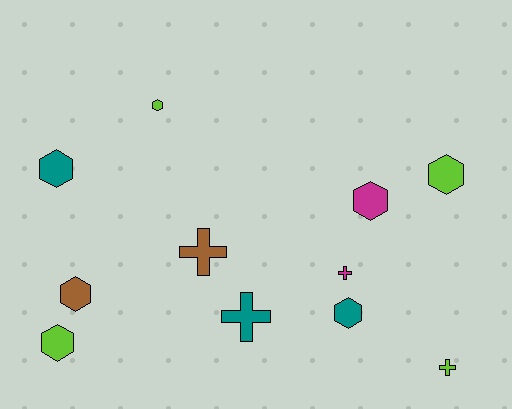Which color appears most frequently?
Lime, with 4 objects.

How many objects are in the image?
There are 11 objects.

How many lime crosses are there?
There is 1 lime cross.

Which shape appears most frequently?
Hexagon, with 7 objects.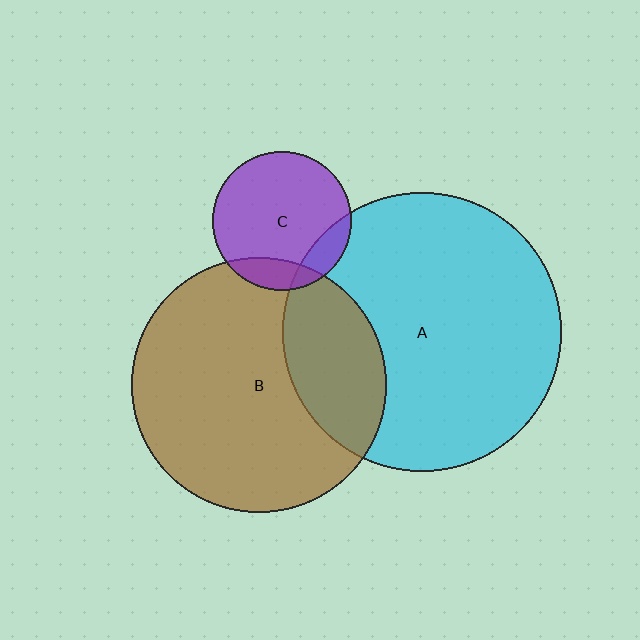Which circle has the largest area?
Circle A (cyan).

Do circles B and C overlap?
Yes.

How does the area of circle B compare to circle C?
Approximately 3.4 times.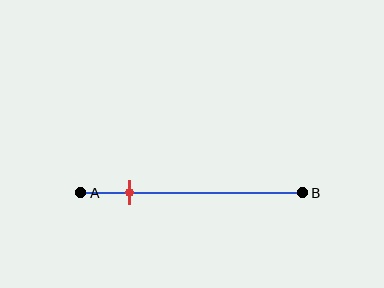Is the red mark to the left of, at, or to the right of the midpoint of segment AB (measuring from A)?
The red mark is to the left of the midpoint of segment AB.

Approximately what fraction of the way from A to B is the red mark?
The red mark is approximately 20% of the way from A to B.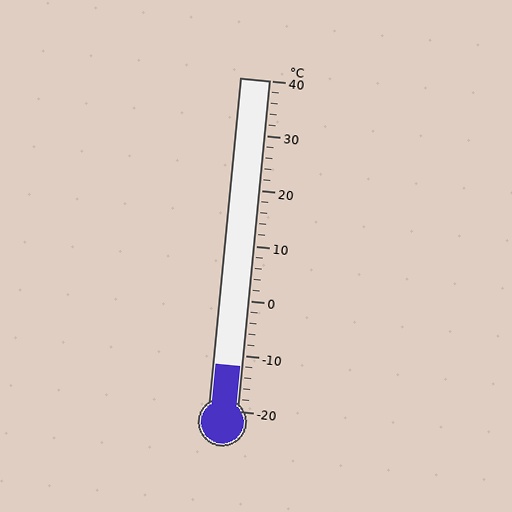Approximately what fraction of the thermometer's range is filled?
The thermometer is filled to approximately 15% of its range.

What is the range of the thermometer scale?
The thermometer scale ranges from -20°C to 40°C.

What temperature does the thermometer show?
The thermometer shows approximately -12°C.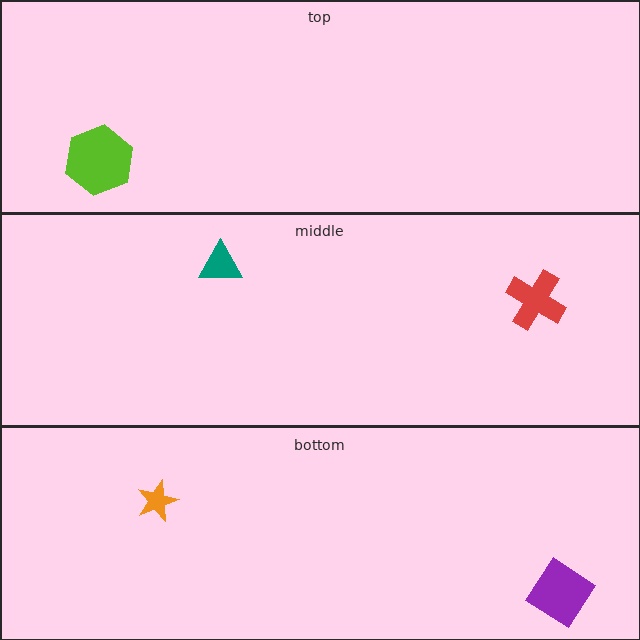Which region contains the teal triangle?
The middle region.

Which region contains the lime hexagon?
The top region.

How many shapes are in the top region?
1.